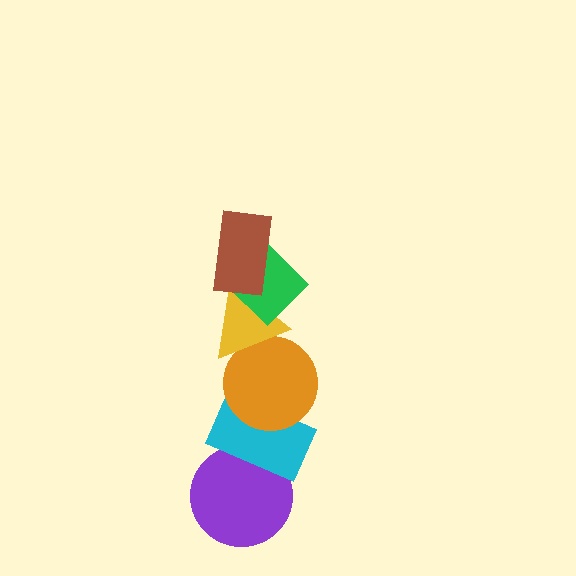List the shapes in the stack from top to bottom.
From top to bottom: the brown rectangle, the green diamond, the yellow triangle, the orange circle, the cyan rectangle, the purple circle.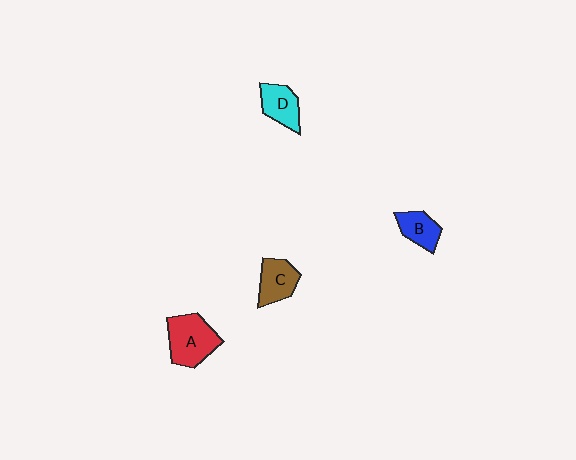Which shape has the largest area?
Shape A (red).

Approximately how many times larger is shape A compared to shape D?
Approximately 1.5 times.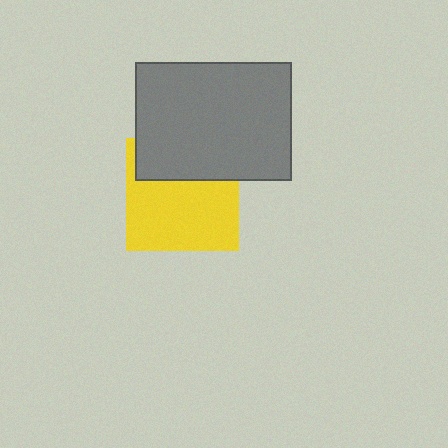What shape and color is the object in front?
The object in front is a gray rectangle.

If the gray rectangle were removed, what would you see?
You would see the complete yellow square.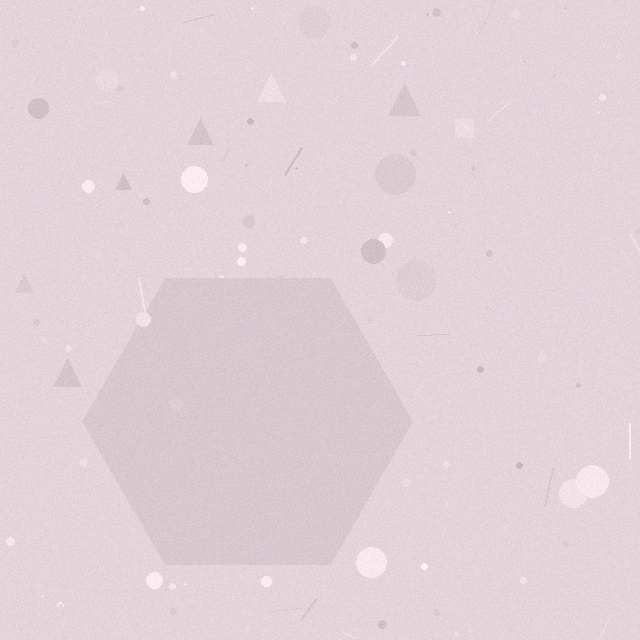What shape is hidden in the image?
A hexagon is hidden in the image.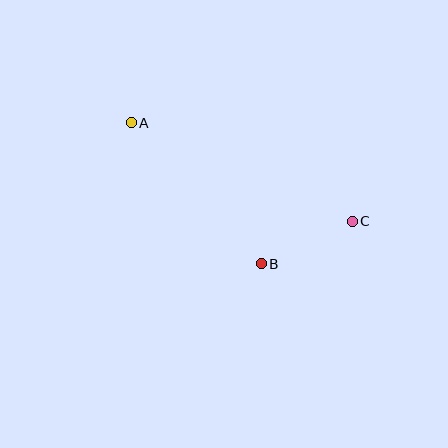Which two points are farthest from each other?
Points A and C are farthest from each other.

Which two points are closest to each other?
Points B and C are closest to each other.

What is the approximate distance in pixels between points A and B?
The distance between A and B is approximately 191 pixels.